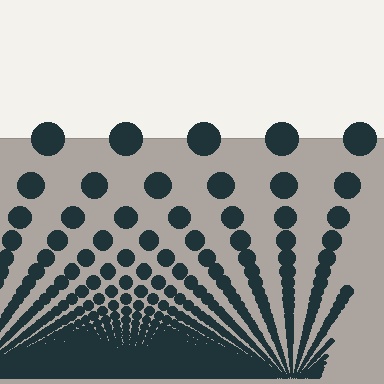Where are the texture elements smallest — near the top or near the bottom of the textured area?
Near the bottom.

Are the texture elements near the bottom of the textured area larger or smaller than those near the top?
Smaller. The gradient is inverted — elements near the bottom are smaller and denser.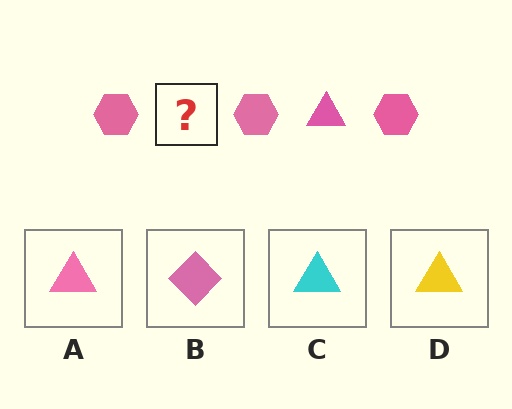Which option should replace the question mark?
Option A.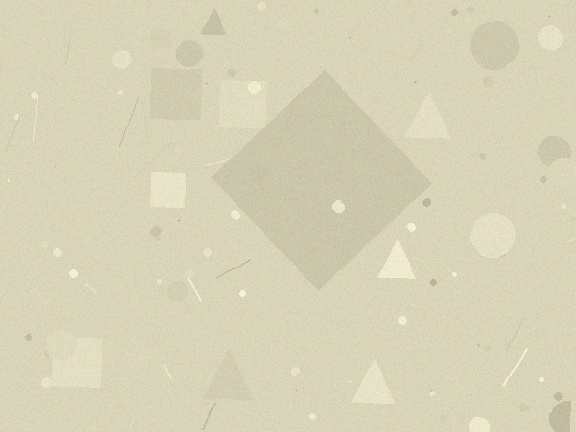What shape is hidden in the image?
A diamond is hidden in the image.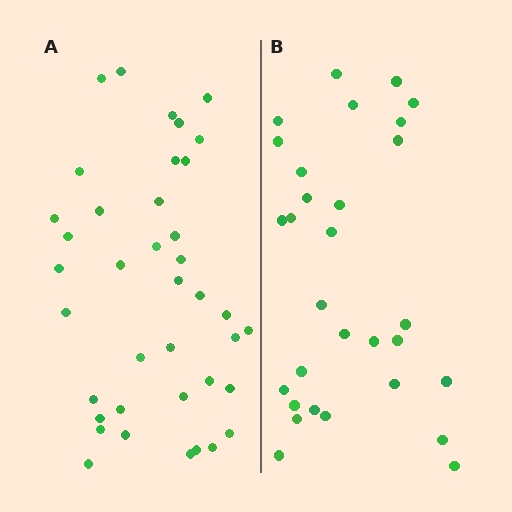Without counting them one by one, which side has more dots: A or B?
Region A (the left region) has more dots.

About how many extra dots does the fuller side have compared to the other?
Region A has roughly 8 or so more dots than region B.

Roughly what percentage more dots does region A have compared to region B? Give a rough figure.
About 30% more.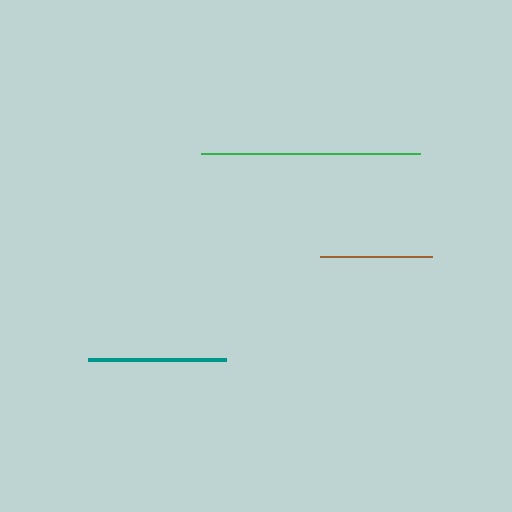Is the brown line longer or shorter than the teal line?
The teal line is longer than the brown line.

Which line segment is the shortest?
The brown line is the shortest at approximately 112 pixels.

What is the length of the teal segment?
The teal segment is approximately 139 pixels long.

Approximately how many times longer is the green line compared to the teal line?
The green line is approximately 1.6 times the length of the teal line.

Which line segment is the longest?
The green line is the longest at approximately 218 pixels.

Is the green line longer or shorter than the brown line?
The green line is longer than the brown line.